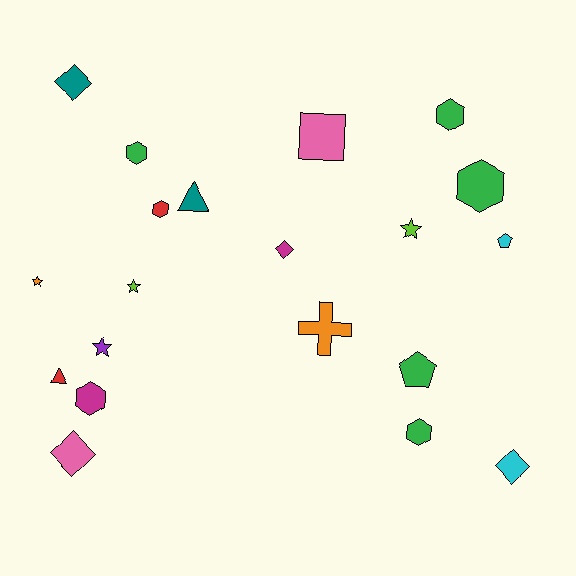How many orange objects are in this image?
There are 2 orange objects.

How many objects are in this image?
There are 20 objects.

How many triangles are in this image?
There are 2 triangles.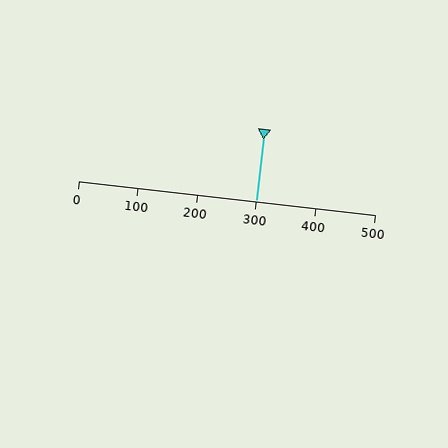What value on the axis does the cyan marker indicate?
The marker indicates approximately 300.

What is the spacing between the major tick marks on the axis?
The major ticks are spaced 100 apart.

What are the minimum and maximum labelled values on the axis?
The axis runs from 0 to 500.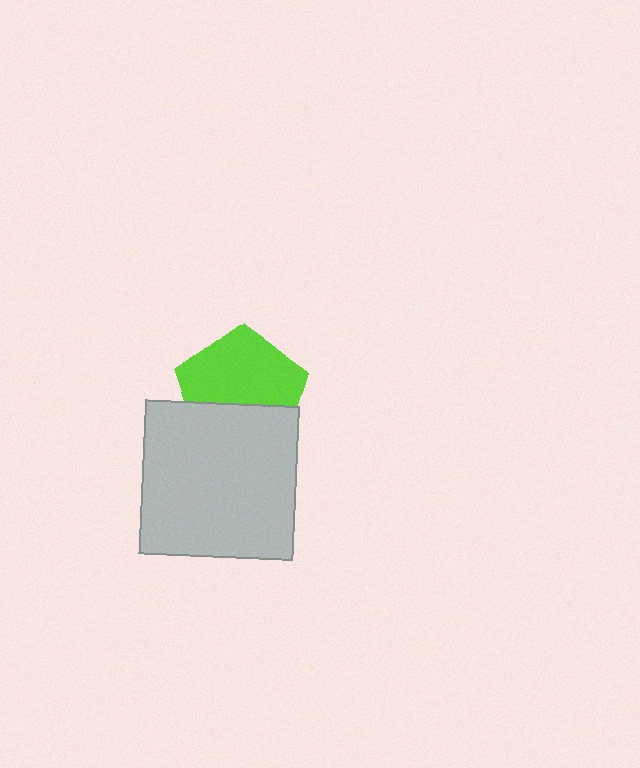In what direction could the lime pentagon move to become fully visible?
The lime pentagon could move up. That would shift it out from behind the light gray square entirely.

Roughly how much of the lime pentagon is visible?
About half of it is visible (roughly 62%).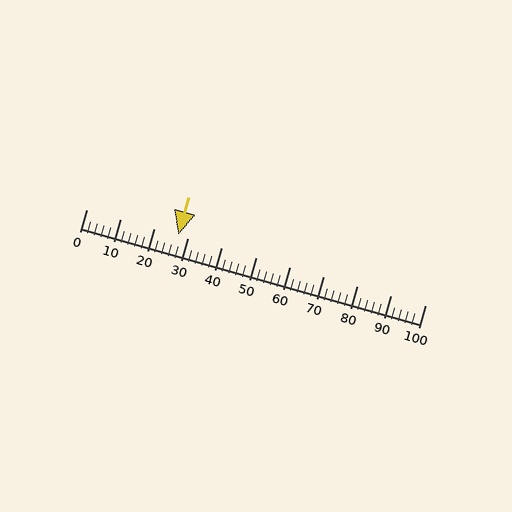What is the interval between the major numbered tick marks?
The major tick marks are spaced 10 units apart.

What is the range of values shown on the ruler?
The ruler shows values from 0 to 100.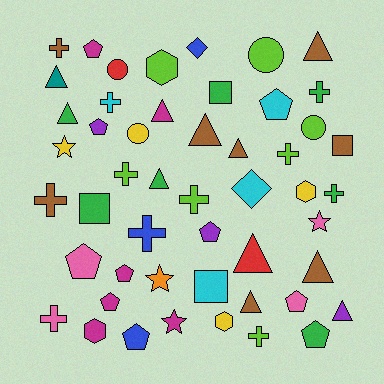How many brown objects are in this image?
There are 8 brown objects.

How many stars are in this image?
There are 4 stars.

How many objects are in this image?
There are 50 objects.